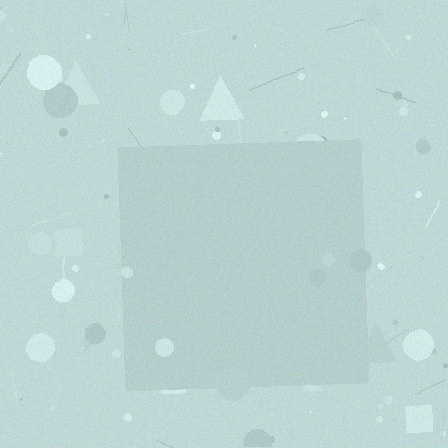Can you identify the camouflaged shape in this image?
The camouflaged shape is a square.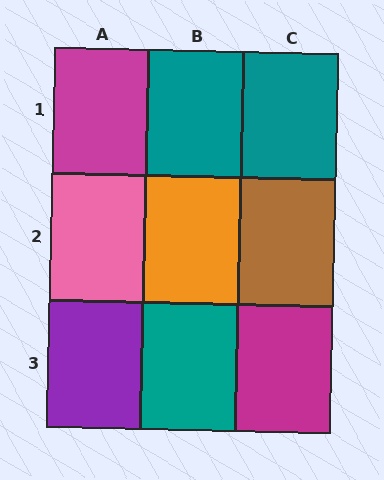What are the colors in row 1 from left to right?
Magenta, teal, teal.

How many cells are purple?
1 cell is purple.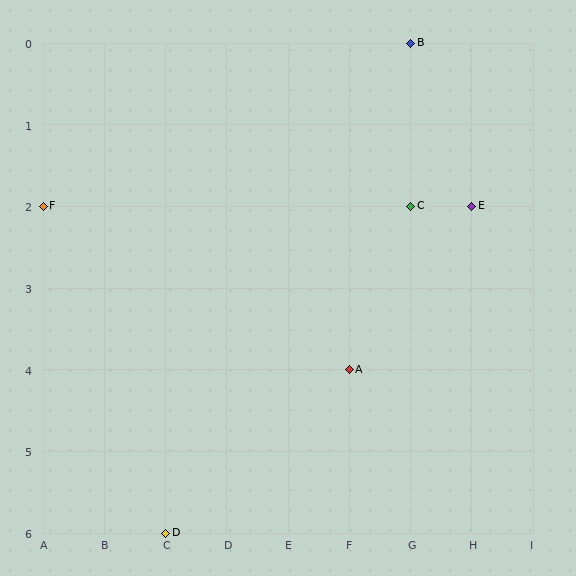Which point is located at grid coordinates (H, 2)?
Point E is at (H, 2).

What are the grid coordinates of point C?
Point C is at grid coordinates (G, 2).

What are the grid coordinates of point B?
Point B is at grid coordinates (G, 0).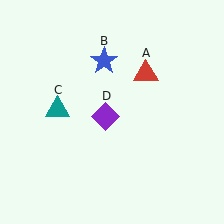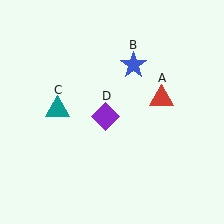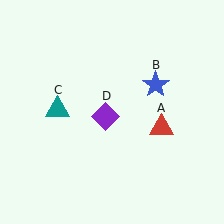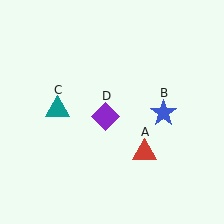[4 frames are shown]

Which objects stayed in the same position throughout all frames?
Teal triangle (object C) and purple diamond (object D) remained stationary.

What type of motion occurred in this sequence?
The red triangle (object A), blue star (object B) rotated clockwise around the center of the scene.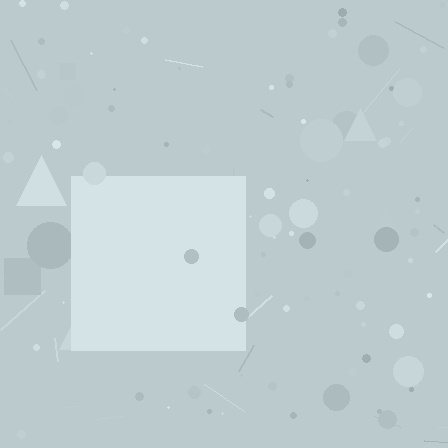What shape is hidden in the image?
A square is hidden in the image.